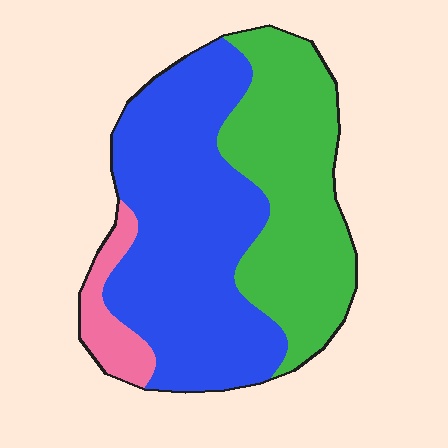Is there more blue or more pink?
Blue.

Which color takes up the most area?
Blue, at roughly 55%.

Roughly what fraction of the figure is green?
Green covers about 40% of the figure.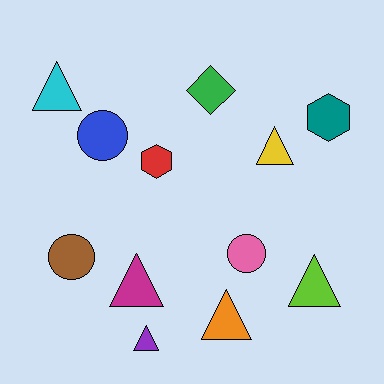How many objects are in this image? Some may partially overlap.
There are 12 objects.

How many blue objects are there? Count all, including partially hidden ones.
There is 1 blue object.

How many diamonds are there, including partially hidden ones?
There is 1 diamond.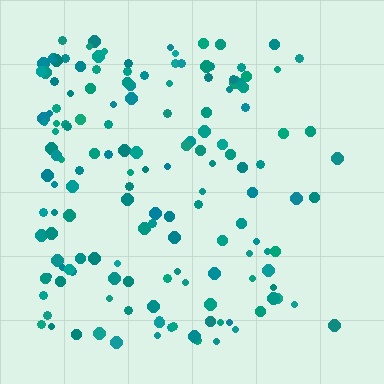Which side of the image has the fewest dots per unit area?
The right.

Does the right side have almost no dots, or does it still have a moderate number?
Still a moderate number, just noticeably fewer than the left.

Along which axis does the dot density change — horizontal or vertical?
Horizontal.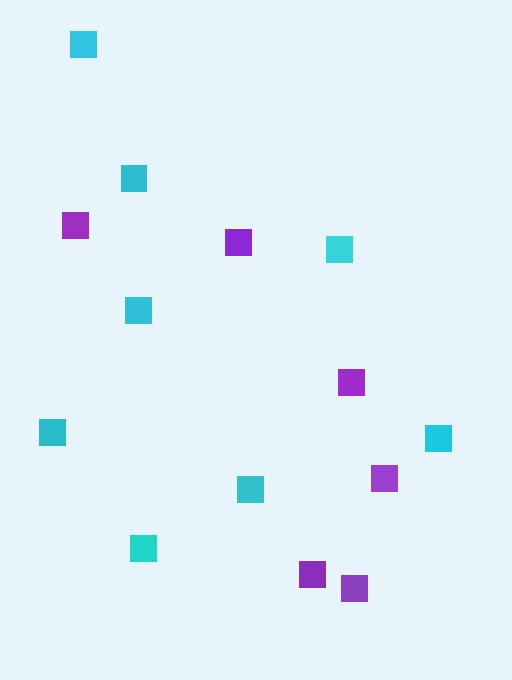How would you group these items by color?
There are 2 groups: one group of cyan squares (8) and one group of purple squares (6).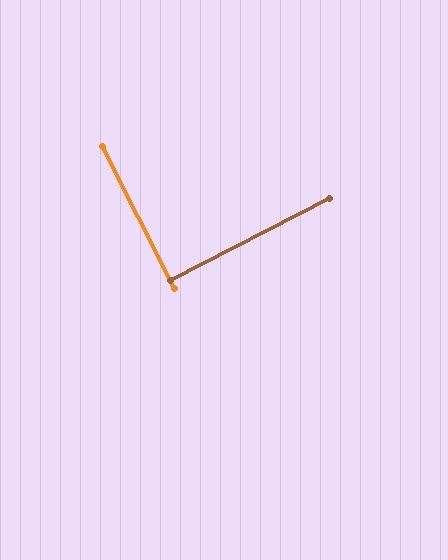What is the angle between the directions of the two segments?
Approximately 90 degrees.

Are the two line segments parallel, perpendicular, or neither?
Perpendicular — they meet at approximately 90°.